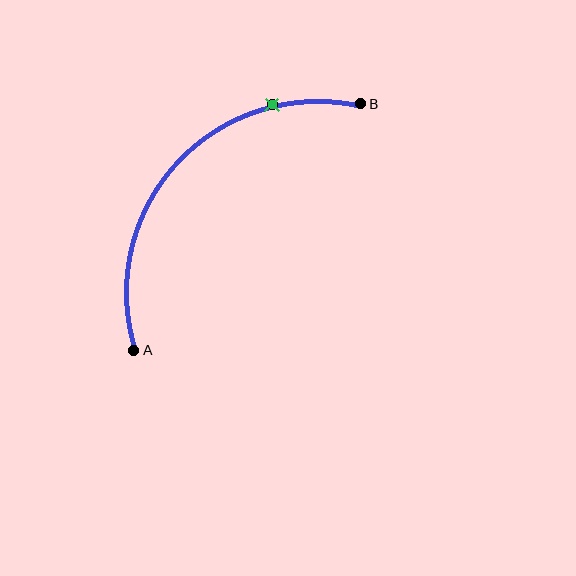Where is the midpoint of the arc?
The arc midpoint is the point on the curve farthest from the straight line joining A and B. It sits above and to the left of that line.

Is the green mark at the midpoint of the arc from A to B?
No. The green mark lies on the arc but is closer to endpoint B. The arc midpoint would be at the point on the curve equidistant along the arc from both A and B.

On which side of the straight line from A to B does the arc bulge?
The arc bulges above and to the left of the straight line connecting A and B.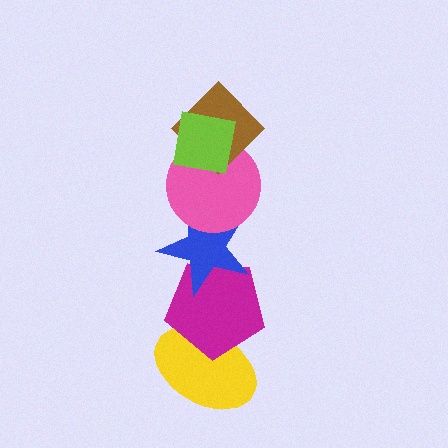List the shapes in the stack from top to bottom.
From top to bottom: the lime square, the brown diamond, the pink circle, the blue star, the magenta pentagon, the yellow ellipse.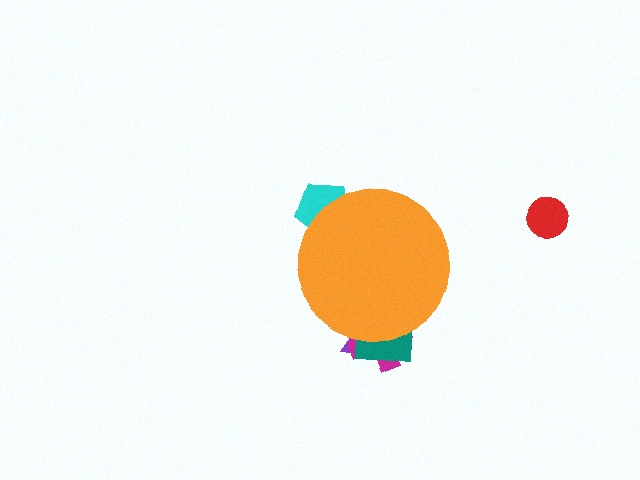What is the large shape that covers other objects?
An orange circle.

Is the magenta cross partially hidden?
Yes, the magenta cross is partially hidden behind the orange circle.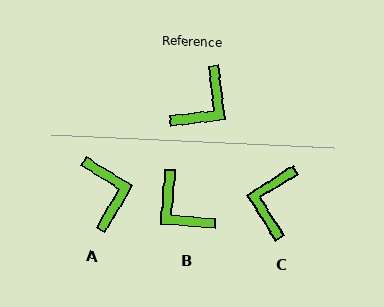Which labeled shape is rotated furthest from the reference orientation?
C, about 154 degrees away.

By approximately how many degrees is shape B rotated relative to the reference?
Approximately 102 degrees clockwise.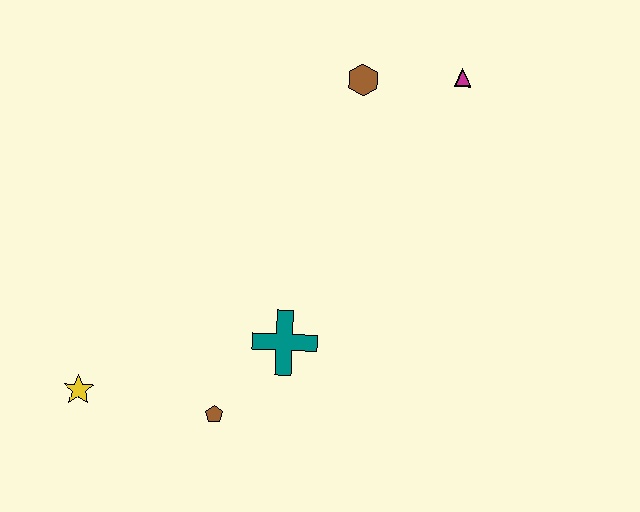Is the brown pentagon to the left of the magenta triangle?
Yes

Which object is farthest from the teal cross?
The magenta triangle is farthest from the teal cross.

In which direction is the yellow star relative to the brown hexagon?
The yellow star is below the brown hexagon.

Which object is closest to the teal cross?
The brown pentagon is closest to the teal cross.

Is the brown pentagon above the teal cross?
No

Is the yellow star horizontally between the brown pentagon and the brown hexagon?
No